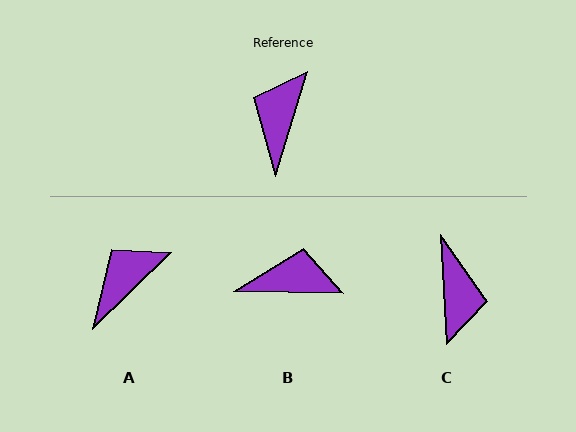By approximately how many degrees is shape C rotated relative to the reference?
Approximately 160 degrees clockwise.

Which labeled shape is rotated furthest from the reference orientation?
C, about 160 degrees away.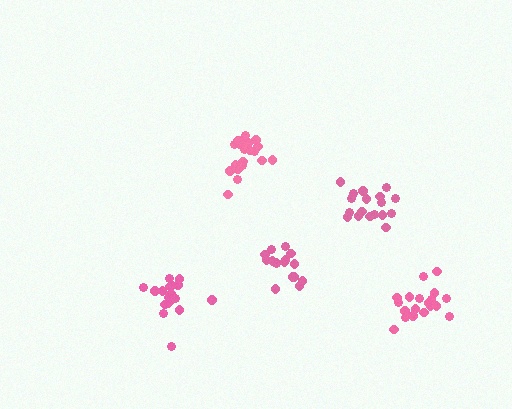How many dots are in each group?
Group 1: 20 dots, Group 2: 18 dots, Group 3: 21 dots, Group 4: 18 dots, Group 5: 16 dots (93 total).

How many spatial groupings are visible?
There are 5 spatial groupings.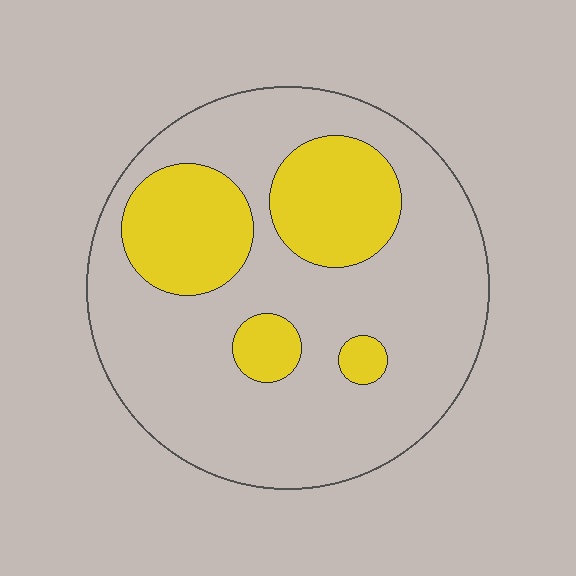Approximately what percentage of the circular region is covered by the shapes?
Approximately 25%.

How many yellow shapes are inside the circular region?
4.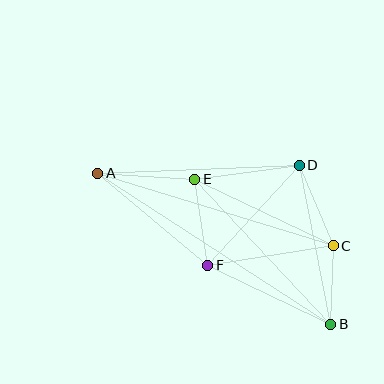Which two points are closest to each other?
Points B and C are closest to each other.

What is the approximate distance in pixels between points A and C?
The distance between A and C is approximately 246 pixels.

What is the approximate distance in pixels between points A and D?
The distance between A and D is approximately 201 pixels.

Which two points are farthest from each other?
Points A and B are farthest from each other.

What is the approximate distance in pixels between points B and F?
The distance between B and F is approximately 136 pixels.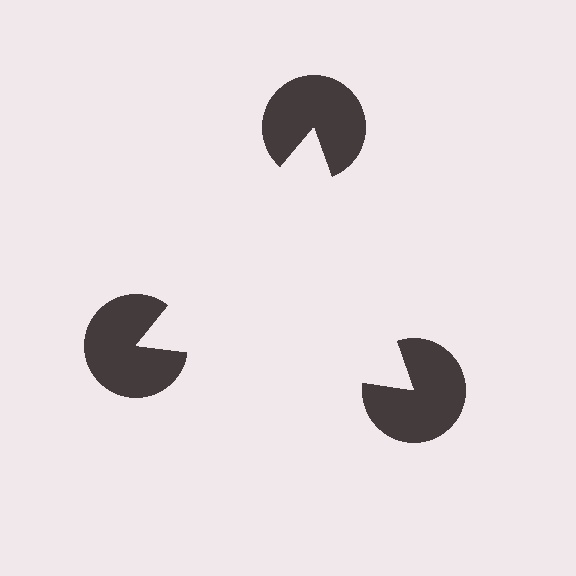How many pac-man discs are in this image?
There are 3 — one at each vertex of the illusory triangle.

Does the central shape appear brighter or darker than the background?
It typically appears slightly brighter than the background, even though no actual brightness change is drawn.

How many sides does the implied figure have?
3 sides.